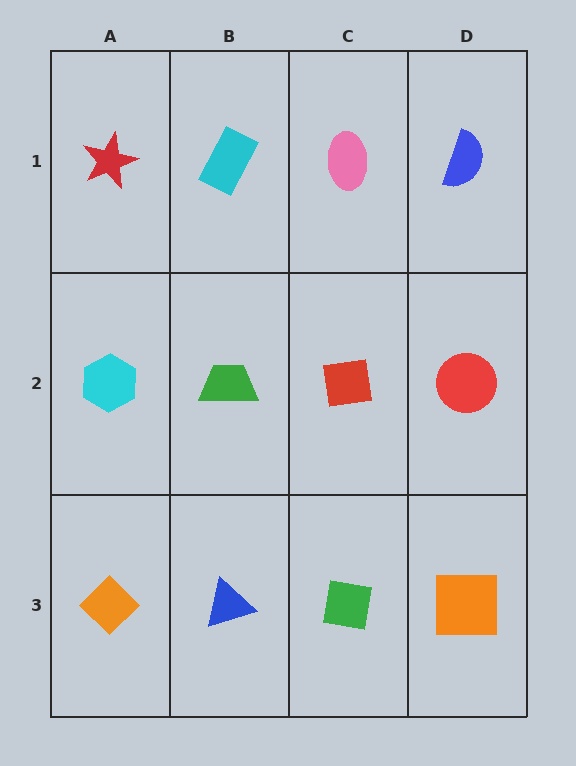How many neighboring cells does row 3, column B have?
3.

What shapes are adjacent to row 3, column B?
A green trapezoid (row 2, column B), an orange diamond (row 3, column A), a green square (row 3, column C).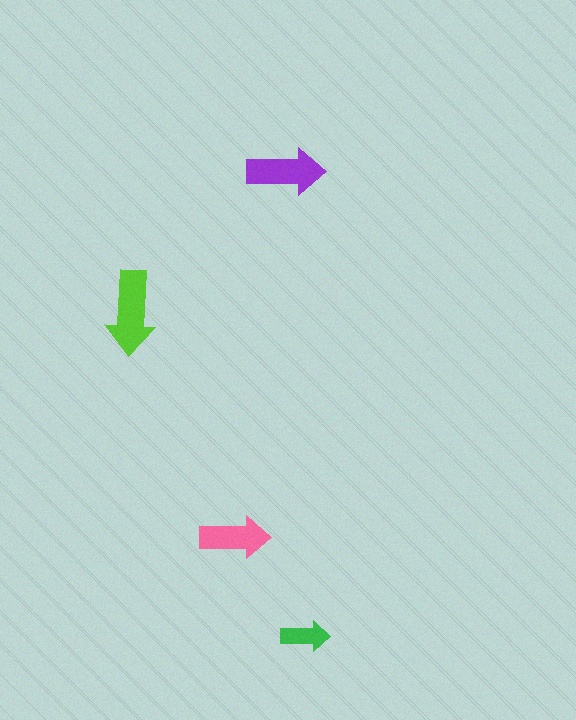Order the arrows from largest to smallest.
the lime one, the purple one, the pink one, the green one.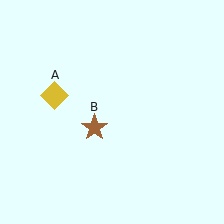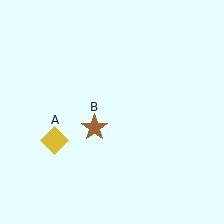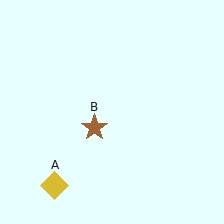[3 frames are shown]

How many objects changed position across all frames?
1 object changed position: yellow diamond (object A).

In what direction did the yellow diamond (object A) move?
The yellow diamond (object A) moved down.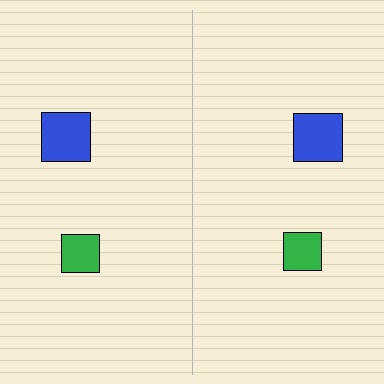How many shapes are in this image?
There are 4 shapes in this image.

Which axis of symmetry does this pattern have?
The pattern has a vertical axis of symmetry running through the center of the image.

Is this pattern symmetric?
Yes, this pattern has bilateral (reflection) symmetry.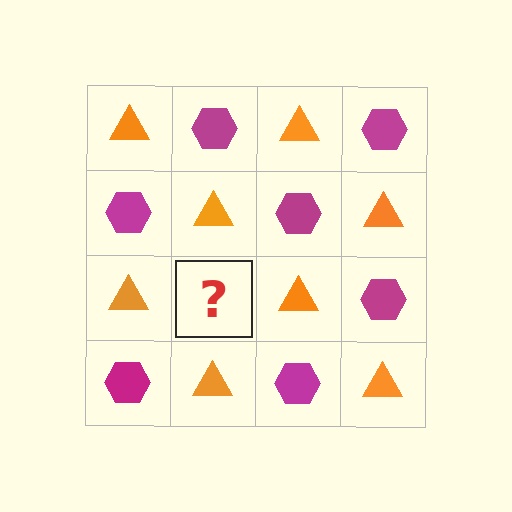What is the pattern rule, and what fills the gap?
The rule is that it alternates orange triangle and magenta hexagon in a checkerboard pattern. The gap should be filled with a magenta hexagon.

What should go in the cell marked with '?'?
The missing cell should contain a magenta hexagon.